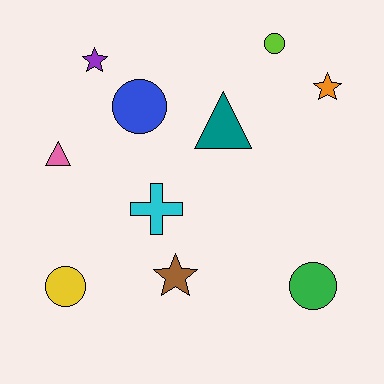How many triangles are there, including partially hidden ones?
There are 2 triangles.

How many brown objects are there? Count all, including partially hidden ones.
There is 1 brown object.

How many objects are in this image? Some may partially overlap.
There are 10 objects.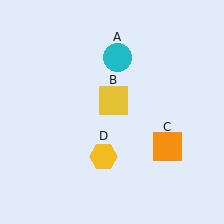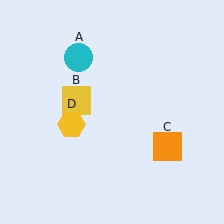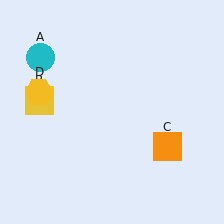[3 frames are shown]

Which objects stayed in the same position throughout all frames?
Orange square (object C) remained stationary.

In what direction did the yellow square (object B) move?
The yellow square (object B) moved left.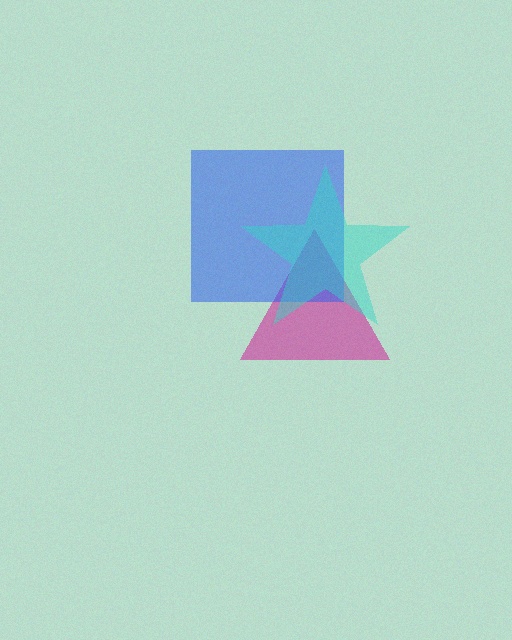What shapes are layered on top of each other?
The layered shapes are: a magenta triangle, a blue square, a cyan star.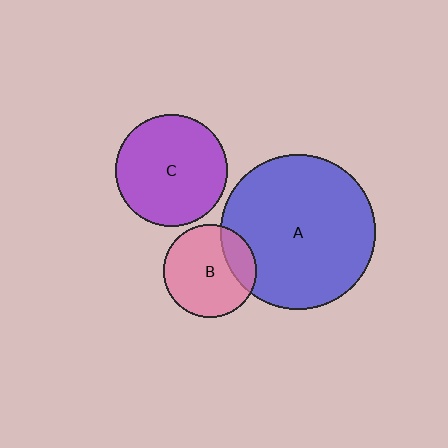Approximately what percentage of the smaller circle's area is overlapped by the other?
Approximately 20%.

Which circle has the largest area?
Circle A (blue).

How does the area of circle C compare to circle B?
Approximately 1.4 times.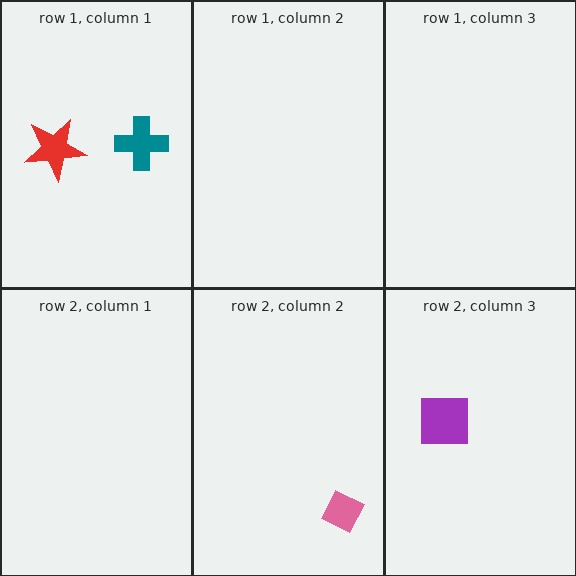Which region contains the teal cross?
The row 1, column 1 region.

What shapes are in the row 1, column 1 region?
The red star, the teal cross.